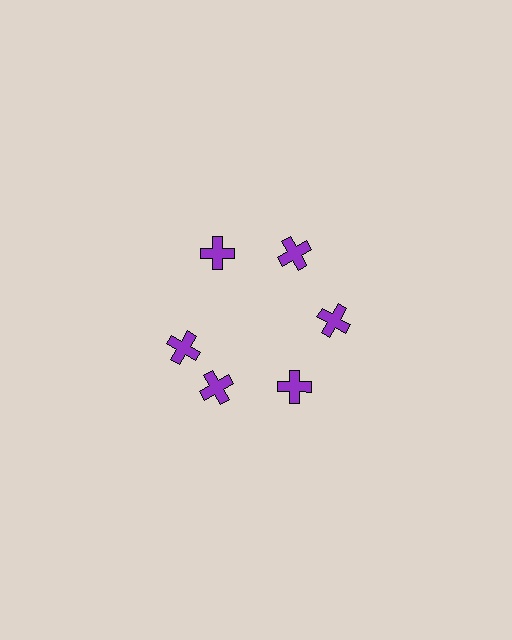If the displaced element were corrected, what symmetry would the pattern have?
It would have 6-fold rotational symmetry — the pattern would map onto itself every 60 degrees.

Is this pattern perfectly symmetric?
No. The 6 purple crosses are arranged in a ring, but one element near the 9 o'clock position is rotated out of alignment along the ring, breaking the 6-fold rotational symmetry.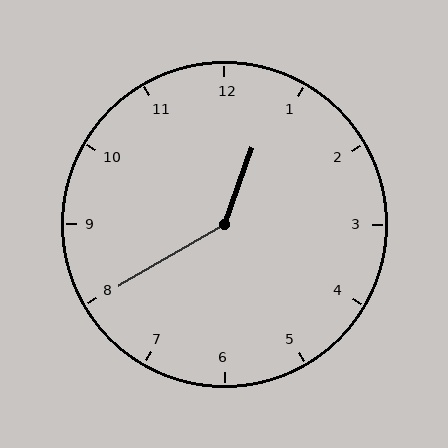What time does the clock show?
12:40.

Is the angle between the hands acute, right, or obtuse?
It is obtuse.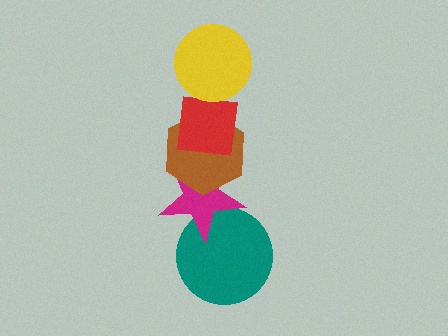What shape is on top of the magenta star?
The brown hexagon is on top of the magenta star.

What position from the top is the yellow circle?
The yellow circle is 1st from the top.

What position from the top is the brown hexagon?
The brown hexagon is 3rd from the top.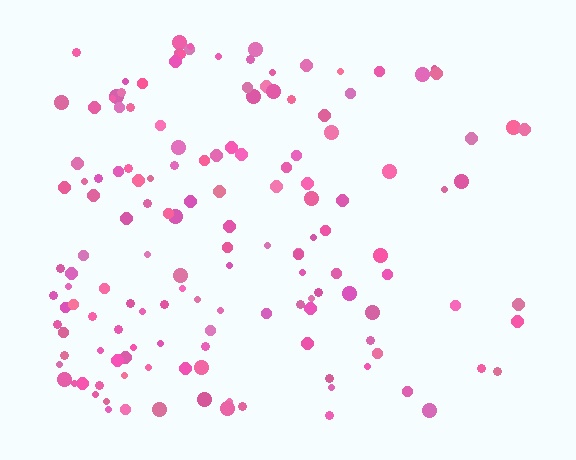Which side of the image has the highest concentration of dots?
The left.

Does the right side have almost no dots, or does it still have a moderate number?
Still a moderate number, just noticeably fewer than the left.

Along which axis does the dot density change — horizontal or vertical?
Horizontal.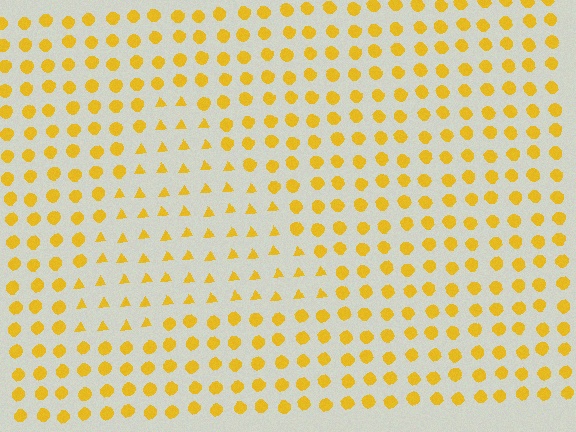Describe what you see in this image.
The image is filled with small yellow elements arranged in a uniform grid. A triangle-shaped region contains triangles, while the surrounding area contains circles. The boundary is defined purely by the change in element shape.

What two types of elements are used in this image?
The image uses triangles inside the triangle region and circles outside it.